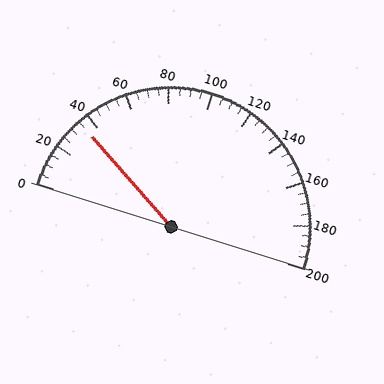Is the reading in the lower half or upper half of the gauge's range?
The reading is in the lower half of the range (0 to 200).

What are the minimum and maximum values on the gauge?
The gauge ranges from 0 to 200.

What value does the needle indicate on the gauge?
The needle indicates approximately 35.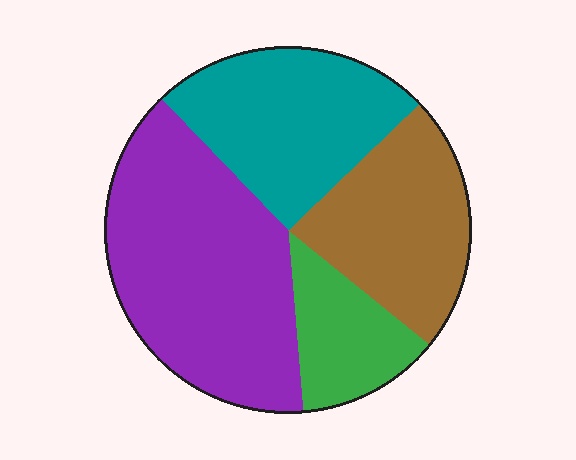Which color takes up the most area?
Purple, at roughly 40%.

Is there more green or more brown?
Brown.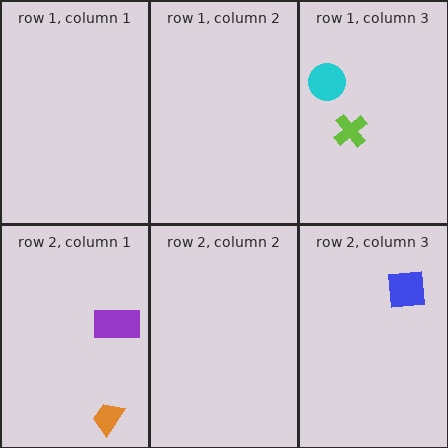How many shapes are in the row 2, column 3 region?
1.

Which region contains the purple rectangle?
The row 2, column 1 region.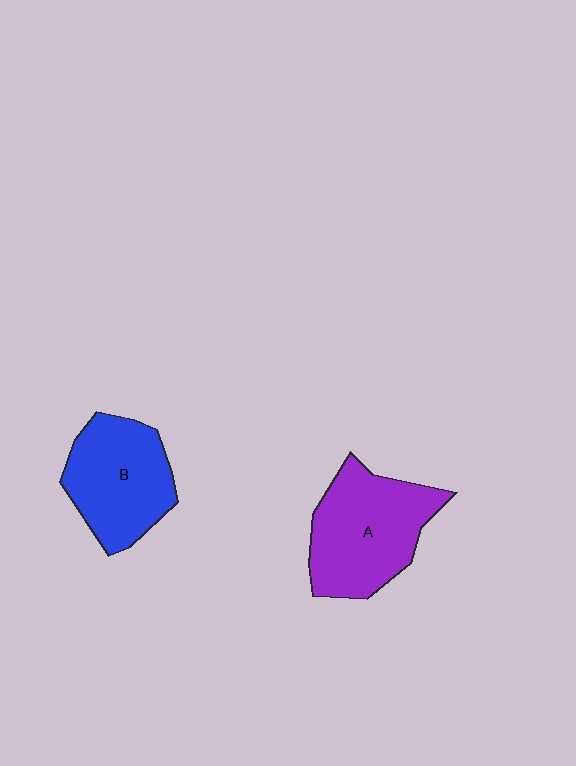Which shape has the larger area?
Shape A (purple).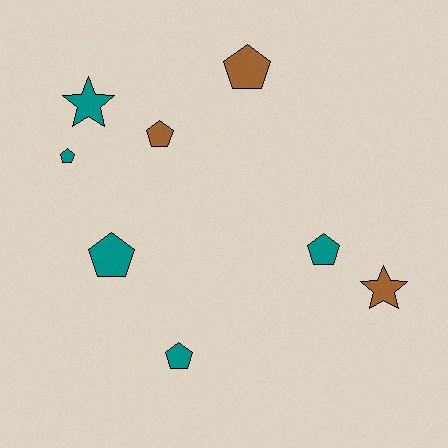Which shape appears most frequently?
Pentagon, with 6 objects.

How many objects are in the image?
There are 8 objects.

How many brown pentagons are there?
There are 2 brown pentagons.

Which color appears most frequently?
Teal, with 5 objects.